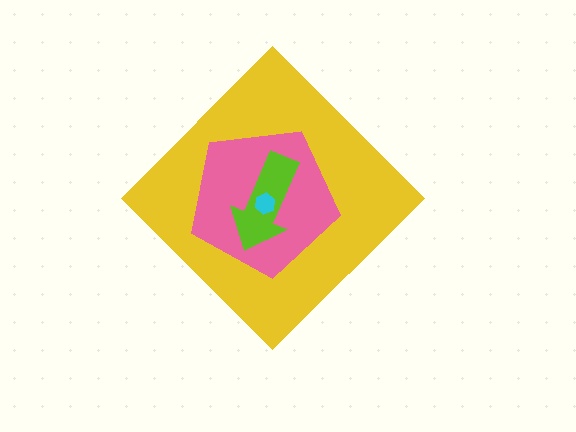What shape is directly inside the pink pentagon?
The lime arrow.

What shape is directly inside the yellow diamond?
The pink pentagon.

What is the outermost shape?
The yellow diamond.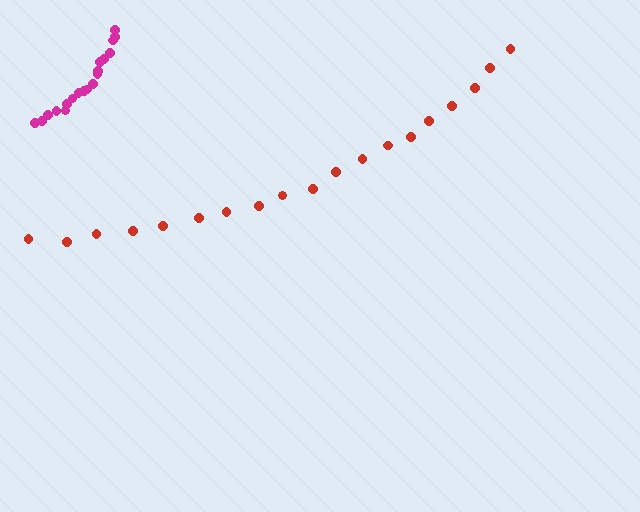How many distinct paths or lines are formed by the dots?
There are 2 distinct paths.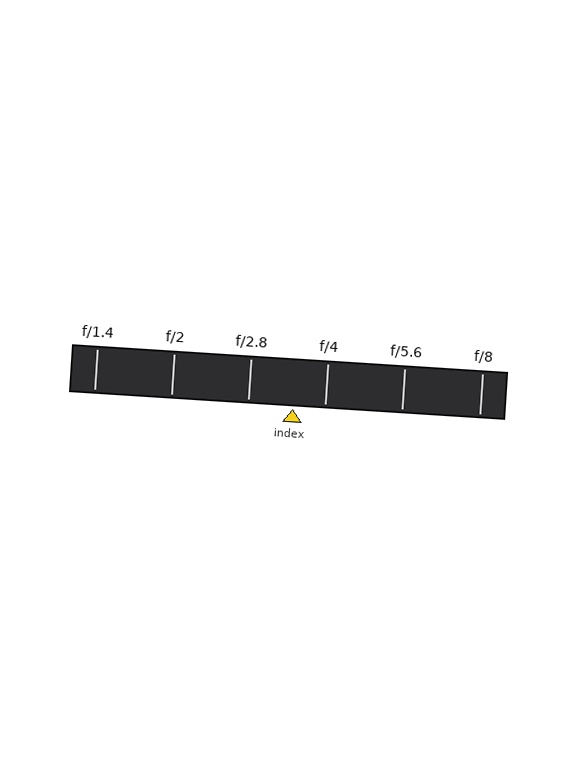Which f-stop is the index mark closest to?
The index mark is closest to f/4.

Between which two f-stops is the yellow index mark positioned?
The index mark is between f/2.8 and f/4.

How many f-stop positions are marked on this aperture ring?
There are 6 f-stop positions marked.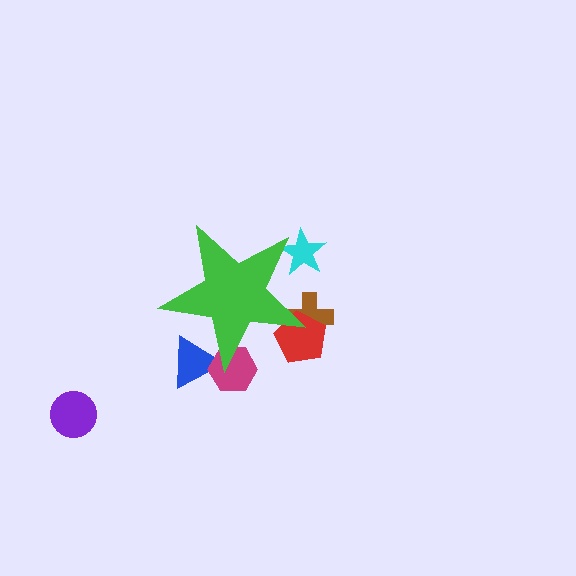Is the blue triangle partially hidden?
Yes, the blue triangle is partially hidden behind the green star.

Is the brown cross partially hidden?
Yes, the brown cross is partially hidden behind the green star.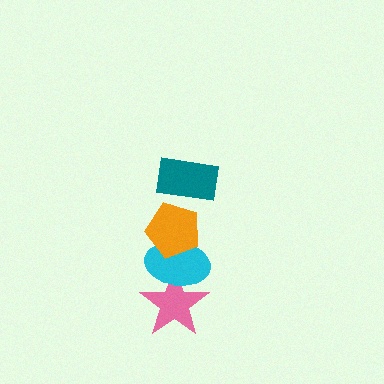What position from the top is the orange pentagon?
The orange pentagon is 2nd from the top.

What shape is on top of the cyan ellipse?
The orange pentagon is on top of the cyan ellipse.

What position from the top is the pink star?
The pink star is 4th from the top.